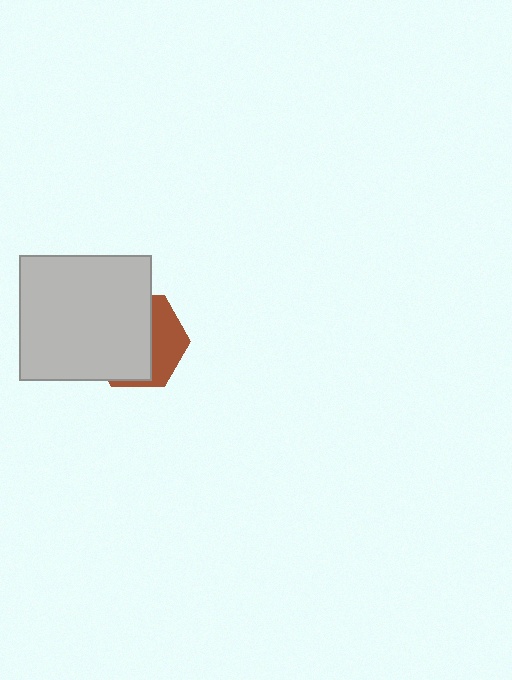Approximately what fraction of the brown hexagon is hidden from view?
Roughly 64% of the brown hexagon is hidden behind the light gray rectangle.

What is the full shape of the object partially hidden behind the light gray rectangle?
The partially hidden object is a brown hexagon.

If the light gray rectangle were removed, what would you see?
You would see the complete brown hexagon.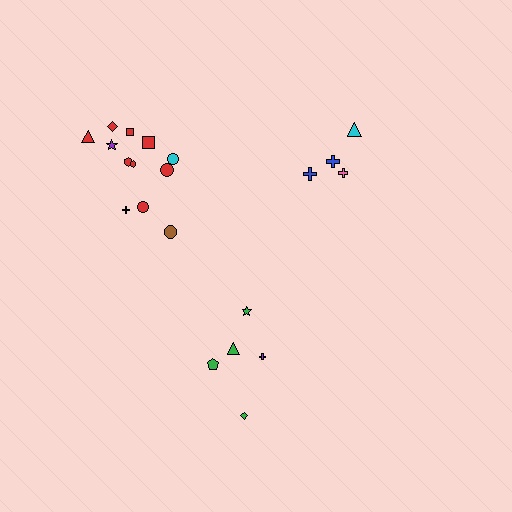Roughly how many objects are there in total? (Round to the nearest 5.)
Roughly 20 objects in total.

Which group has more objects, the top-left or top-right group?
The top-left group.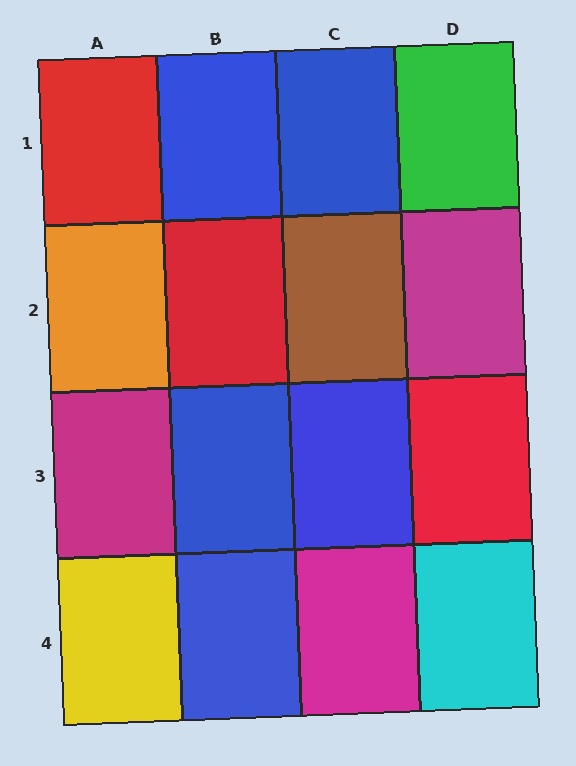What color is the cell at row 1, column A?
Red.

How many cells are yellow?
1 cell is yellow.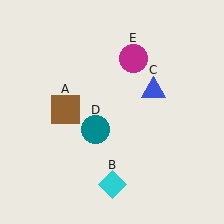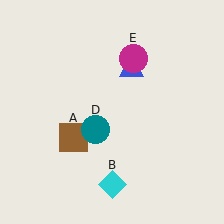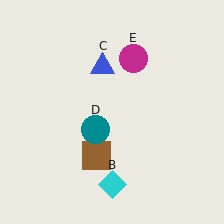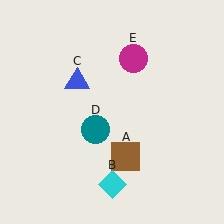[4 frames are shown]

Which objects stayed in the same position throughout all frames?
Cyan diamond (object B) and teal circle (object D) and magenta circle (object E) remained stationary.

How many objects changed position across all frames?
2 objects changed position: brown square (object A), blue triangle (object C).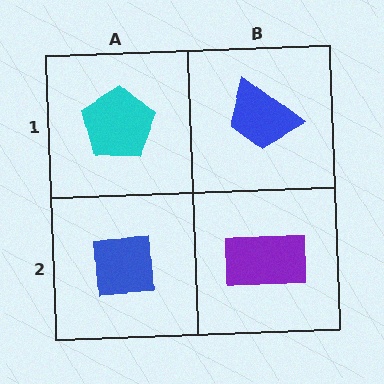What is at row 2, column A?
A blue square.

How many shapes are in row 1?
2 shapes.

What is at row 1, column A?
A cyan pentagon.